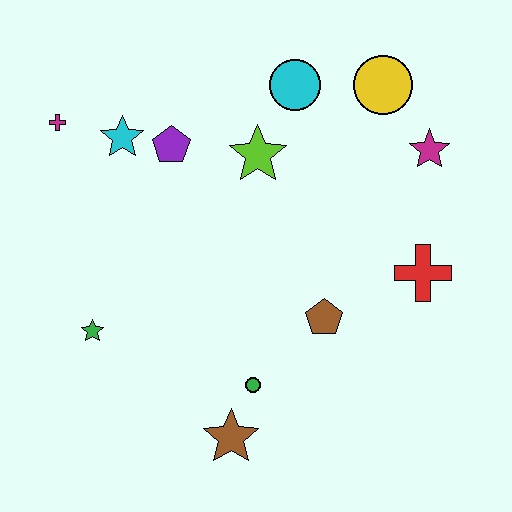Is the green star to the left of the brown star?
Yes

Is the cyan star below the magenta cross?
Yes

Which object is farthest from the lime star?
The brown star is farthest from the lime star.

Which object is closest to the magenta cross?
The cyan star is closest to the magenta cross.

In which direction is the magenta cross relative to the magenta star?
The magenta cross is to the left of the magenta star.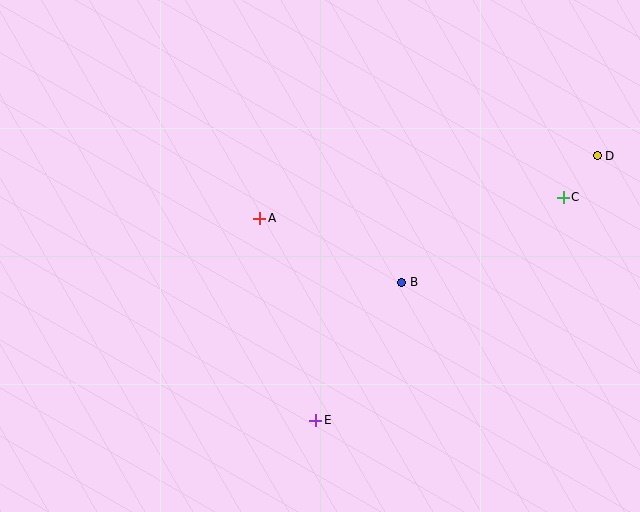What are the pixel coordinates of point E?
Point E is at (316, 420).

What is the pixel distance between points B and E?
The distance between B and E is 163 pixels.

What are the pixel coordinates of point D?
Point D is at (597, 156).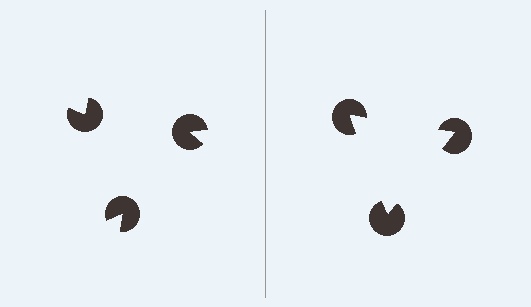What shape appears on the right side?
An illusory triangle.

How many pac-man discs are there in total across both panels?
6 — 3 on each side.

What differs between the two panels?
The pac-man discs are positioned identically on both sides; only the wedge orientations differ. On the right they align to a triangle; on the left they are misaligned.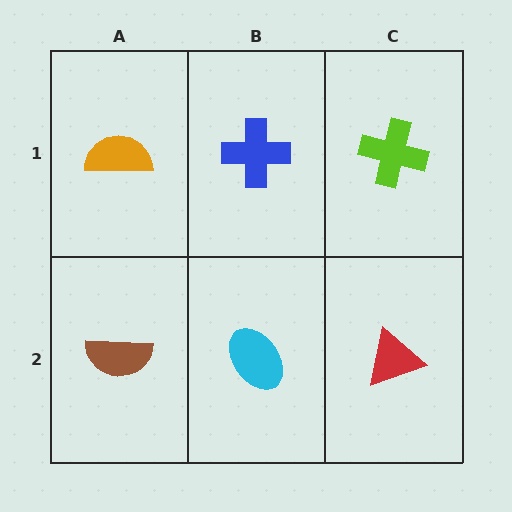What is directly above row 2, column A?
An orange semicircle.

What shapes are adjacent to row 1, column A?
A brown semicircle (row 2, column A), a blue cross (row 1, column B).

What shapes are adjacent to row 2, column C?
A lime cross (row 1, column C), a cyan ellipse (row 2, column B).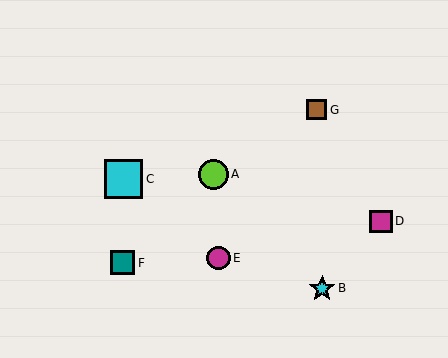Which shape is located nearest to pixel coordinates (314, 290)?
The cyan star (labeled B) at (322, 288) is nearest to that location.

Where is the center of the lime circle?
The center of the lime circle is at (213, 174).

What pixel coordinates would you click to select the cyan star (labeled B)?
Click at (322, 288) to select the cyan star B.